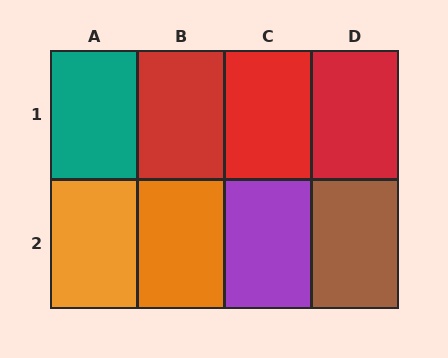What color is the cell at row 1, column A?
Teal.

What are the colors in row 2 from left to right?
Orange, orange, purple, brown.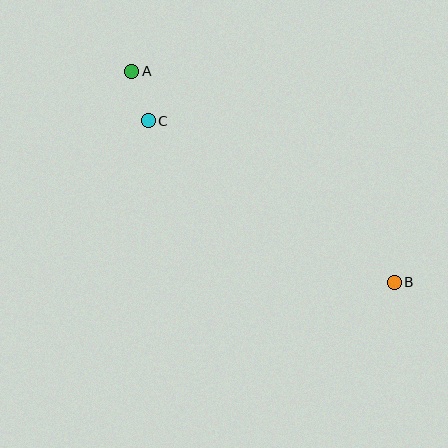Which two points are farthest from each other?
Points A and B are farthest from each other.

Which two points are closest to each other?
Points A and C are closest to each other.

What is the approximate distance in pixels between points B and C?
The distance between B and C is approximately 294 pixels.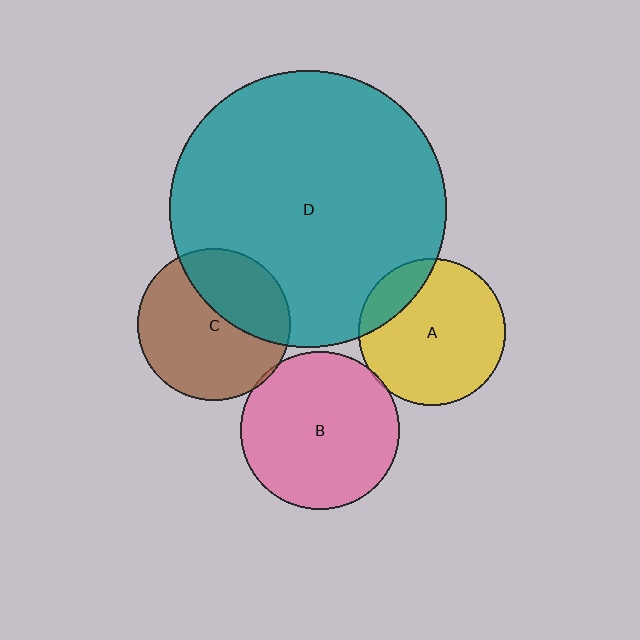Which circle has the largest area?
Circle D (teal).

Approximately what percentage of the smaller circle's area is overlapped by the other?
Approximately 5%.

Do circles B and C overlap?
Yes.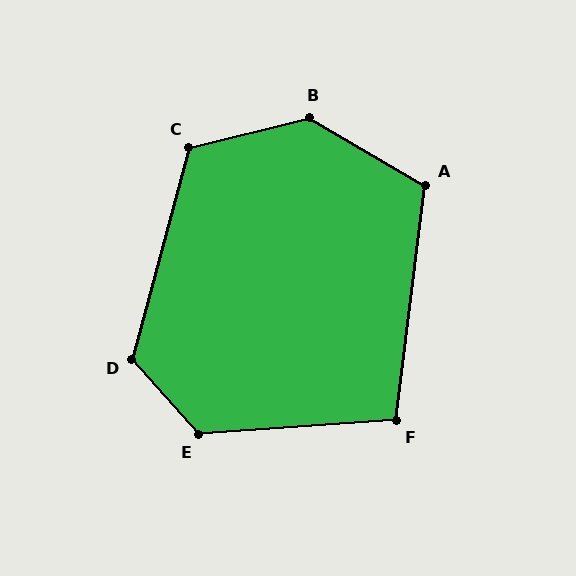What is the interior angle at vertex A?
Approximately 113 degrees (obtuse).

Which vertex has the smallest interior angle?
F, at approximately 101 degrees.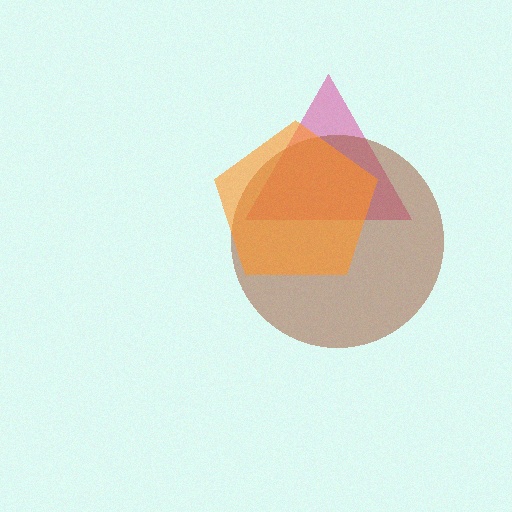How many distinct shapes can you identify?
There are 3 distinct shapes: a pink triangle, a brown circle, an orange pentagon.